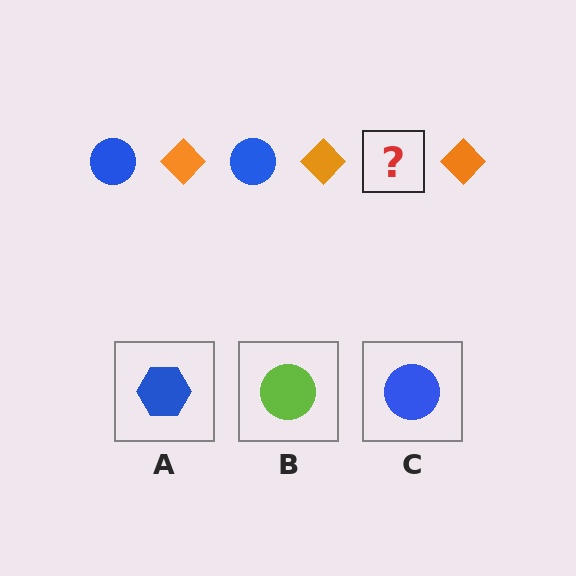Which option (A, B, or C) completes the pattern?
C.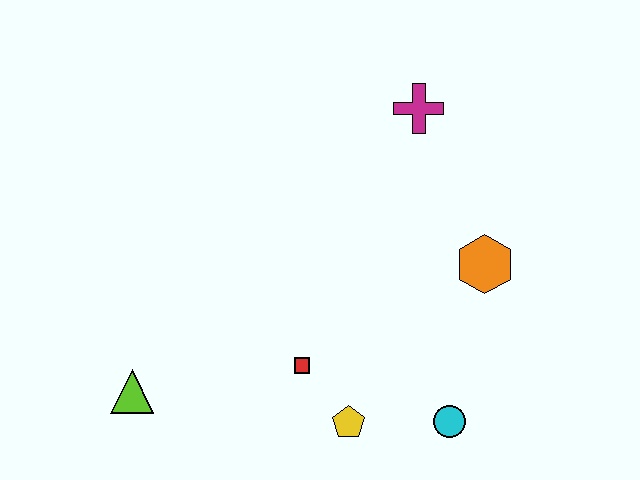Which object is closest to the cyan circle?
The yellow pentagon is closest to the cyan circle.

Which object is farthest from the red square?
The magenta cross is farthest from the red square.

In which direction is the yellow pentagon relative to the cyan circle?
The yellow pentagon is to the left of the cyan circle.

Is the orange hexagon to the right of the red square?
Yes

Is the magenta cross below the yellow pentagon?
No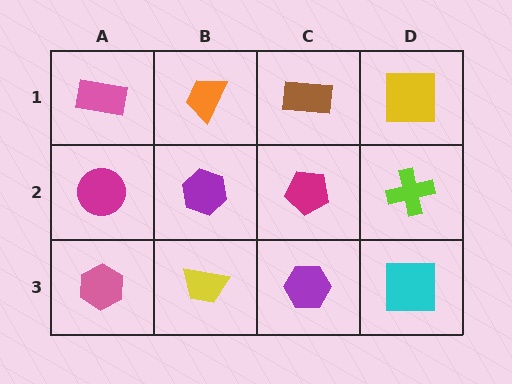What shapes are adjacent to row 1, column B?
A purple hexagon (row 2, column B), a pink rectangle (row 1, column A), a brown rectangle (row 1, column C).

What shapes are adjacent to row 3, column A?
A magenta circle (row 2, column A), a yellow trapezoid (row 3, column B).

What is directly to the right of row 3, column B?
A purple hexagon.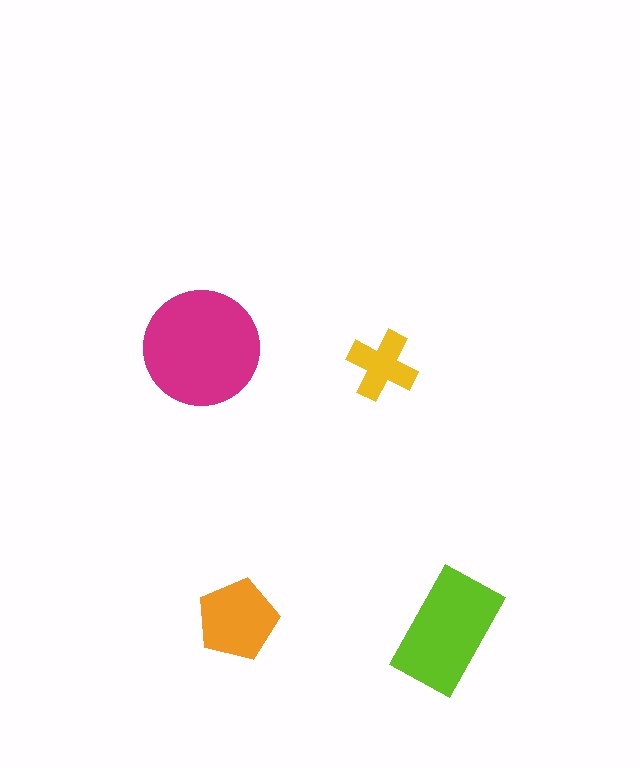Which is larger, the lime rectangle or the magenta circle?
The magenta circle.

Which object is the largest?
The magenta circle.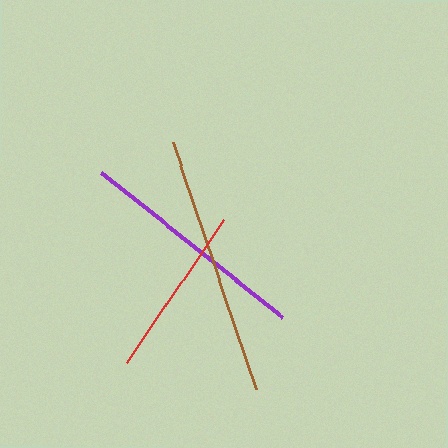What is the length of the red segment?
The red segment is approximately 172 pixels long.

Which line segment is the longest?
The brown line is the longest at approximately 261 pixels.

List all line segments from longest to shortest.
From longest to shortest: brown, purple, red.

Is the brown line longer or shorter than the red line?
The brown line is longer than the red line.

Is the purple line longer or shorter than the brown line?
The brown line is longer than the purple line.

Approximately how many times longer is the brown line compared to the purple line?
The brown line is approximately 1.1 times the length of the purple line.